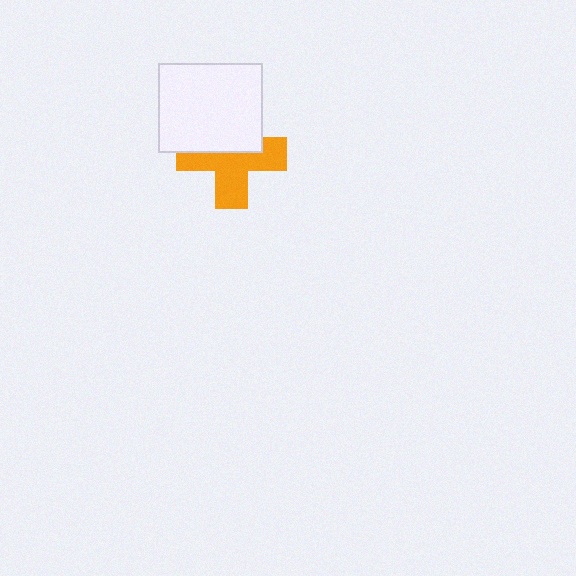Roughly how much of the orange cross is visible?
About half of it is visible (roughly 58%).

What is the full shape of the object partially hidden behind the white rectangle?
The partially hidden object is an orange cross.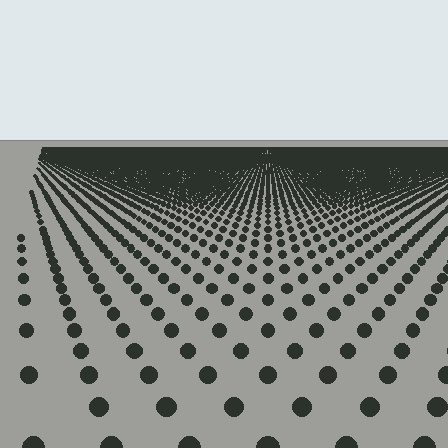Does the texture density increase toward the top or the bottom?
Density increases toward the top.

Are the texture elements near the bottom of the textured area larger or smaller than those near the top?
Larger. Near the bottom, elements are closer to the viewer and appear at a bigger on-screen size.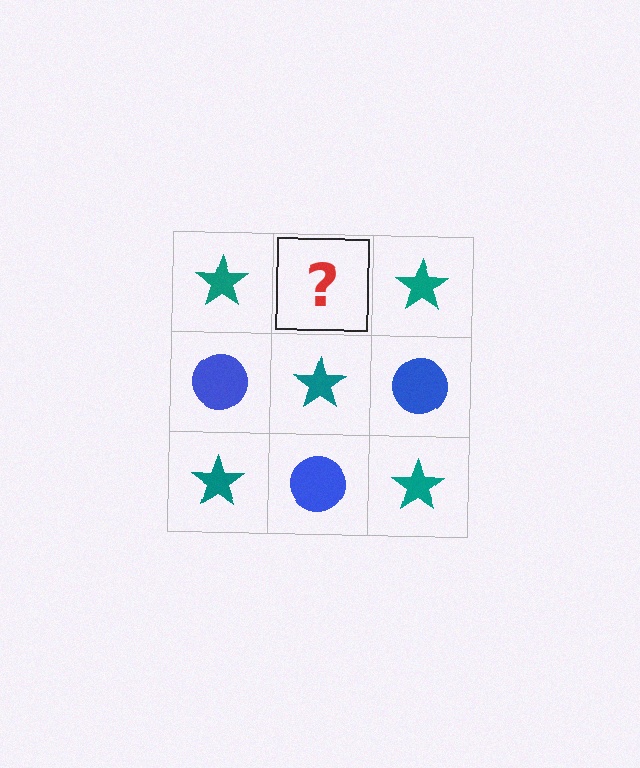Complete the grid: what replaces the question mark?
The question mark should be replaced with a blue circle.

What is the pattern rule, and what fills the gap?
The rule is that it alternates teal star and blue circle in a checkerboard pattern. The gap should be filled with a blue circle.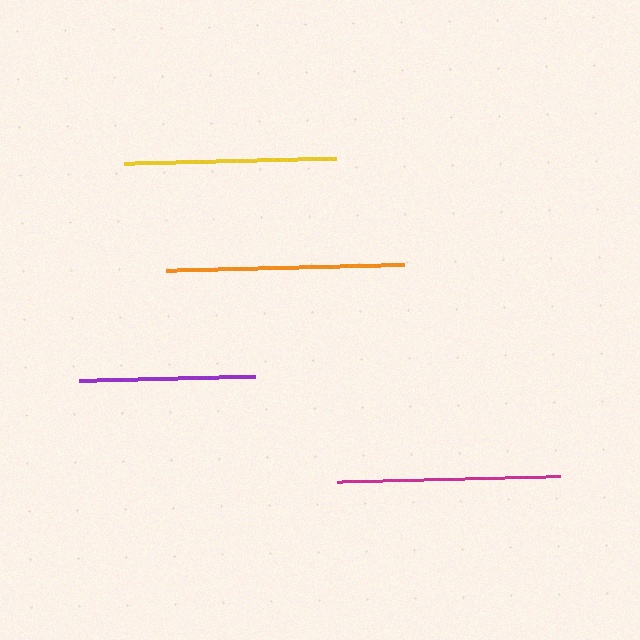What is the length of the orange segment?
The orange segment is approximately 238 pixels long.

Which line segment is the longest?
The orange line is the longest at approximately 238 pixels.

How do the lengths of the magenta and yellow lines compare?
The magenta and yellow lines are approximately the same length.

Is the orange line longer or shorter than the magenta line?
The orange line is longer than the magenta line.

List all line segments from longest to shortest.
From longest to shortest: orange, magenta, yellow, purple.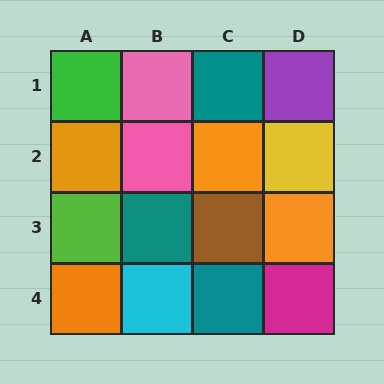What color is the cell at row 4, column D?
Magenta.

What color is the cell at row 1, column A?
Green.